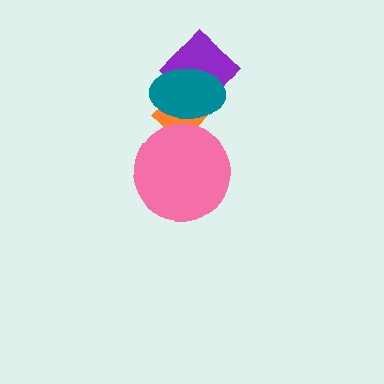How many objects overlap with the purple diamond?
1 object overlaps with the purple diamond.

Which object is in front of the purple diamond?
The teal ellipse is in front of the purple diamond.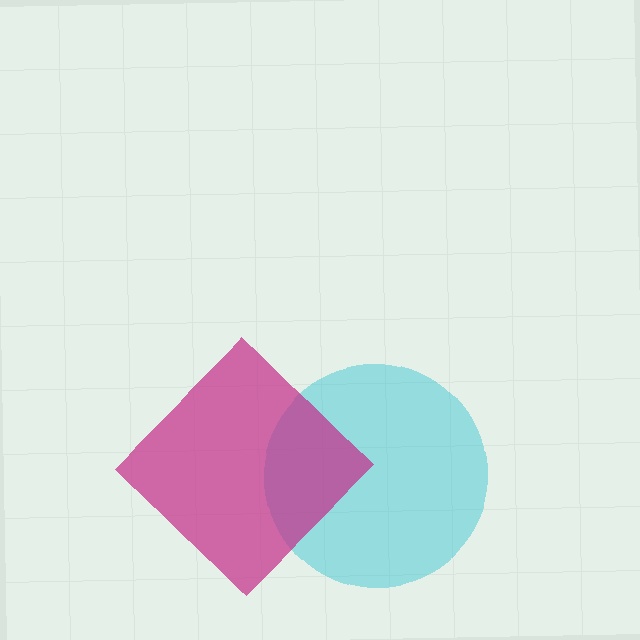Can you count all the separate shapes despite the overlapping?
Yes, there are 2 separate shapes.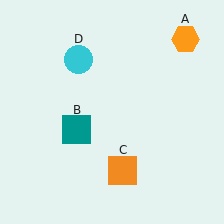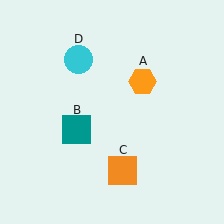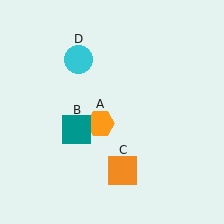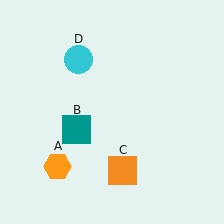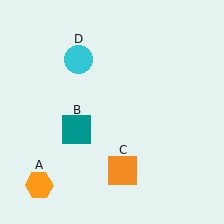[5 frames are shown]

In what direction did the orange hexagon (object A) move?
The orange hexagon (object A) moved down and to the left.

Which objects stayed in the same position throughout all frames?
Teal square (object B) and orange square (object C) and cyan circle (object D) remained stationary.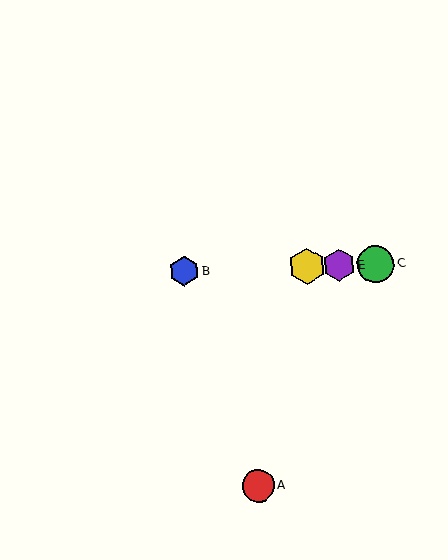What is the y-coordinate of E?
Object E is at y≈265.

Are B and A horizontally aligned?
No, B is at y≈271 and A is at y≈486.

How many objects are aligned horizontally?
4 objects (B, C, D, E) are aligned horizontally.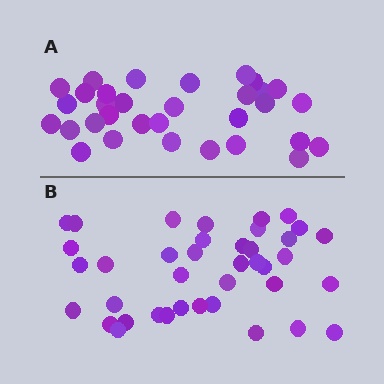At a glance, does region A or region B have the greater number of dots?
Region B (the bottom region) has more dots.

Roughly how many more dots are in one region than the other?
Region B has roughly 8 or so more dots than region A.